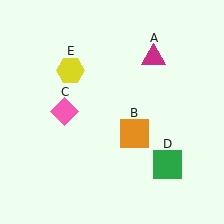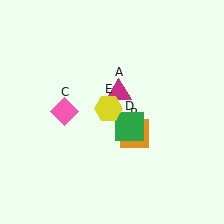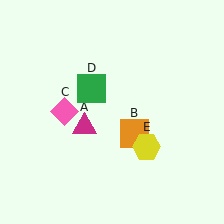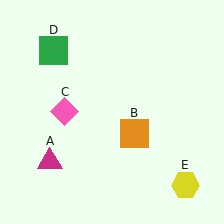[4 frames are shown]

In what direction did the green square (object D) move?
The green square (object D) moved up and to the left.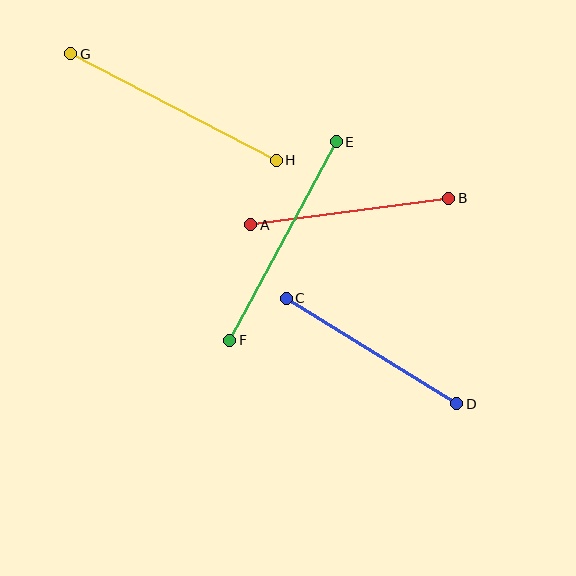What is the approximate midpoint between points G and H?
The midpoint is at approximately (173, 107) pixels.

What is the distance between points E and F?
The distance is approximately 225 pixels.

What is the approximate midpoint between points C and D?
The midpoint is at approximately (372, 351) pixels.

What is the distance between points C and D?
The distance is approximately 201 pixels.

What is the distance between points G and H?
The distance is approximately 231 pixels.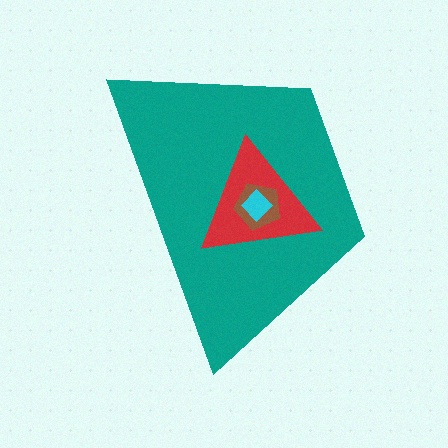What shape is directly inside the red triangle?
The brown pentagon.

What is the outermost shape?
The teal trapezoid.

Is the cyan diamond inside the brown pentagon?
Yes.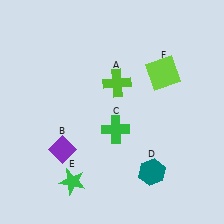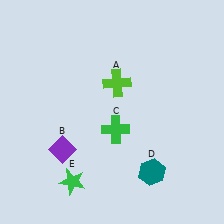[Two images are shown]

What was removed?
The lime square (F) was removed in Image 2.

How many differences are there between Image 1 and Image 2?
There is 1 difference between the two images.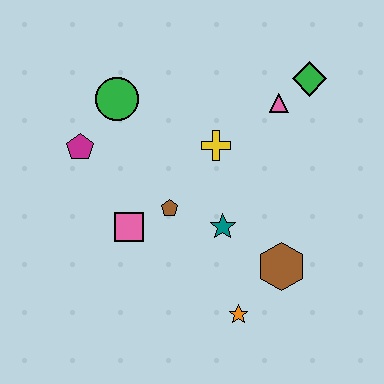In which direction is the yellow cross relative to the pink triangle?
The yellow cross is to the left of the pink triangle.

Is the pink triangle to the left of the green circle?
No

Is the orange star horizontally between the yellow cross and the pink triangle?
Yes